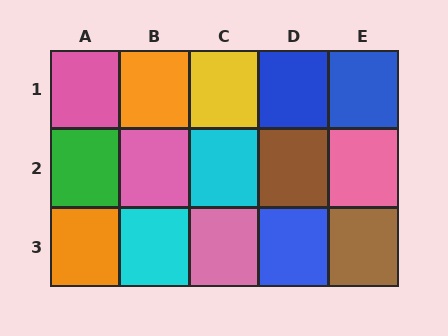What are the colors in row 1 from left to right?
Pink, orange, yellow, blue, blue.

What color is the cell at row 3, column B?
Cyan.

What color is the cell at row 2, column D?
Brown.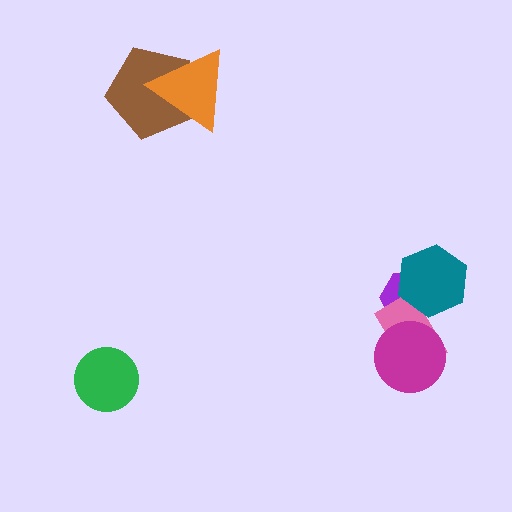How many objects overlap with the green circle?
0 objects overlap with the green circle.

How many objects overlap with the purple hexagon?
2 objects overlap with the purple hexagon.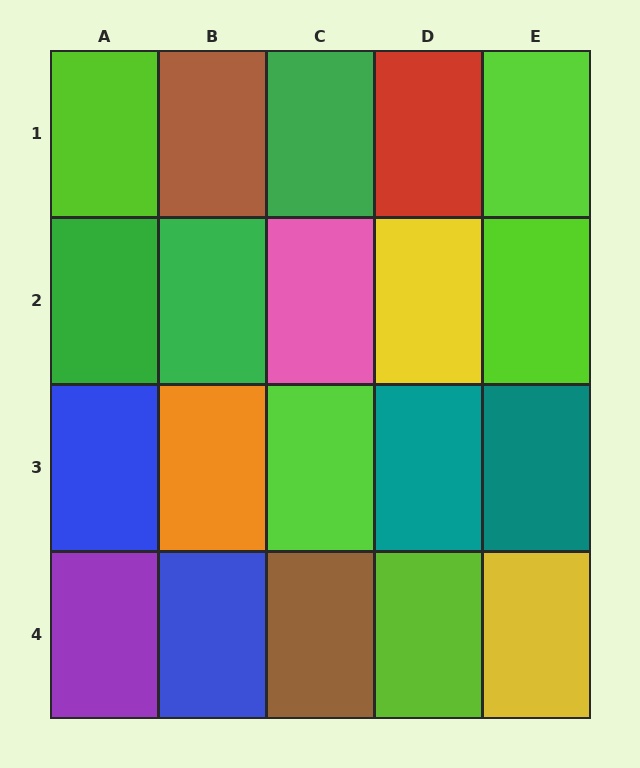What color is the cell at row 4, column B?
Blue.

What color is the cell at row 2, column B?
Green.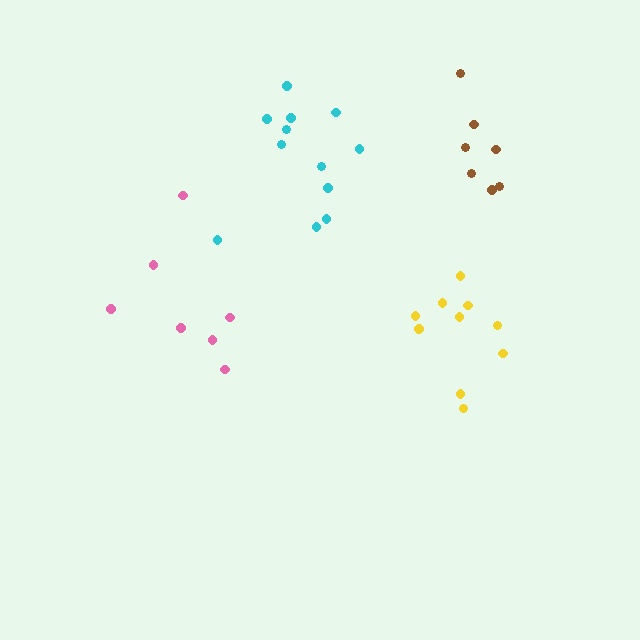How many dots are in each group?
Group 1: 12 dots, Group 2: 10 dots, Group 3: 7 dots, Group 4: 7 dots (36 total).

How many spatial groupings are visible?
There are 4 spatial groupings.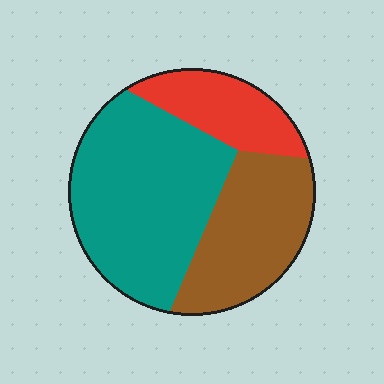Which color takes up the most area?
Teal, at roughly 50%.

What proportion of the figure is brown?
Brown takes up about one third (1/3) of the figure.